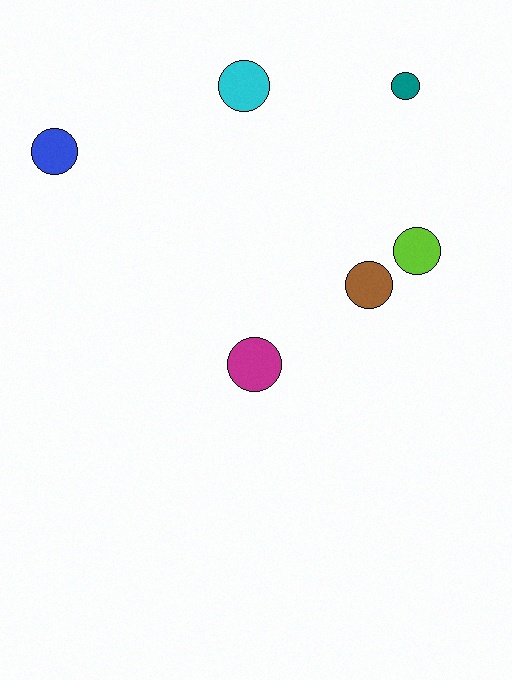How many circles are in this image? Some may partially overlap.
There are 6 circles.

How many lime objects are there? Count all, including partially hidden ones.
There is 1 lime object.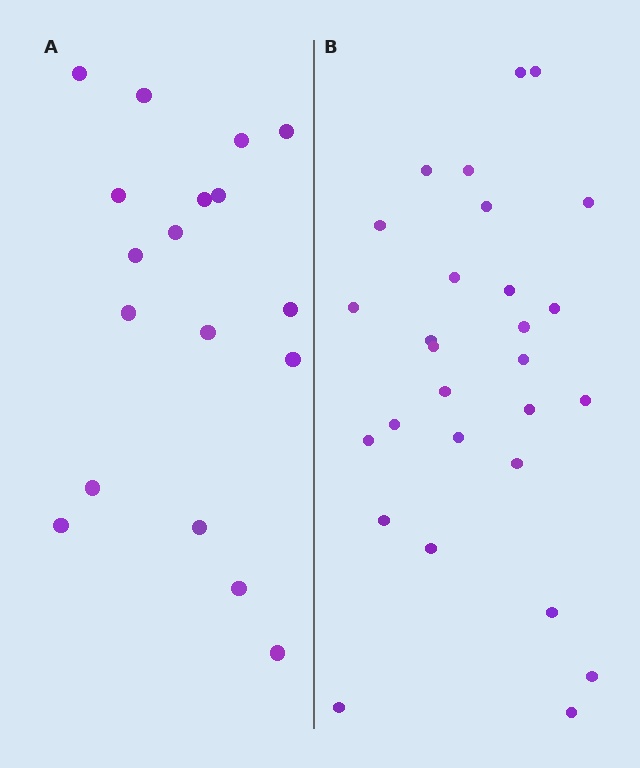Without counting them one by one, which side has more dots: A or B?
Region B (the right region) has more dots.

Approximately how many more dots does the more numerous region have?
Region B has roughly 10 or so more dots than region A.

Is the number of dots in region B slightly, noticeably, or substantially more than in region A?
Region B has substantially more. The ratio is roughly 1.6 to 1.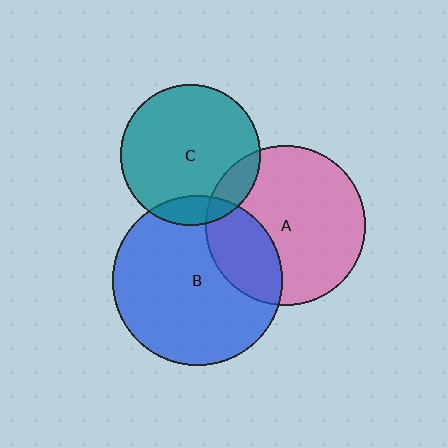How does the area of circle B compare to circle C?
Approximately 1.5 times.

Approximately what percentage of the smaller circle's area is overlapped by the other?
Approximately 10%.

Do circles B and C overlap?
Yes.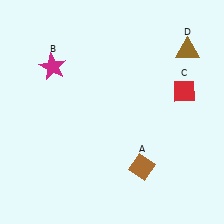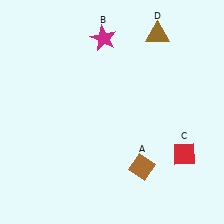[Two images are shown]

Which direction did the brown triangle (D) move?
The brown triangle (D) moved left.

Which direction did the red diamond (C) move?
The red diamond (C) moved down.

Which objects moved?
The objects that moved are: the magenta star (B), the red diamond (C), the brown triangle (D).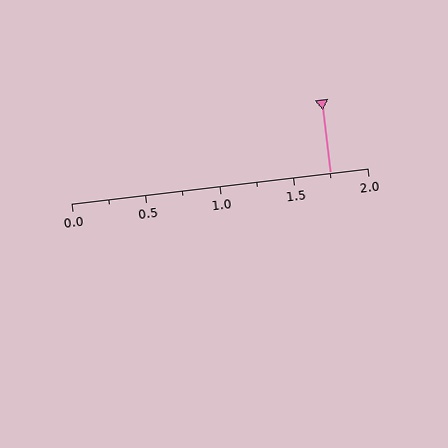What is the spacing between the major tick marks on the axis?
The major ticks are spaced 0.5 apart.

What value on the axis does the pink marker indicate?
The marker indicates approximately 1.75.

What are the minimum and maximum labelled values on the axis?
The axis runs from 0.0 to 2.0.